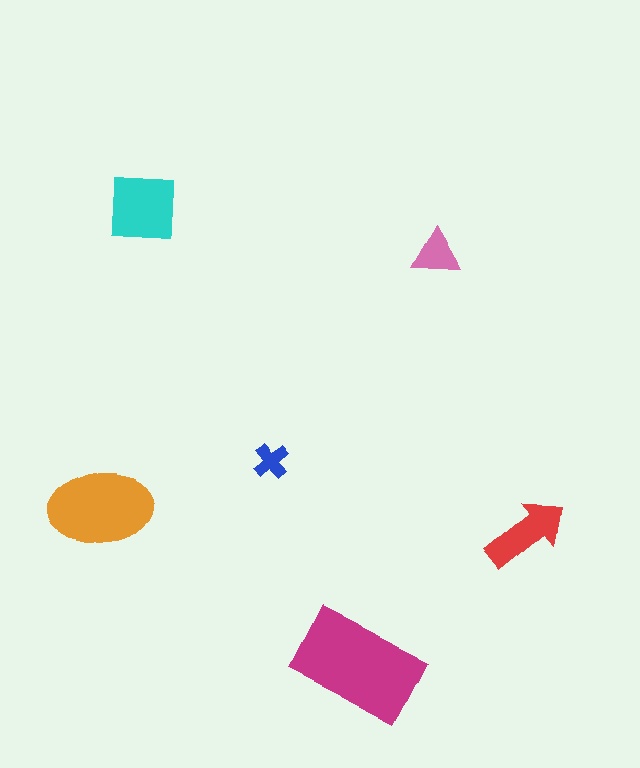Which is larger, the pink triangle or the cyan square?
The cyan square.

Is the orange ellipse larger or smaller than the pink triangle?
Larger.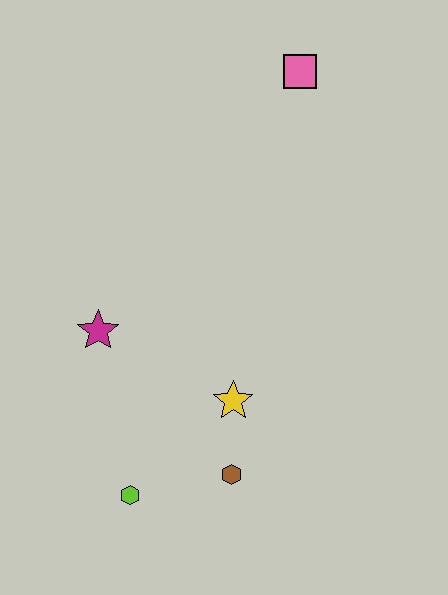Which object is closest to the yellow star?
The brown hexagon is closest to the yellow star.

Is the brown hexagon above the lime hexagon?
Yes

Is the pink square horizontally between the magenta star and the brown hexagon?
No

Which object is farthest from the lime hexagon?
The pink square is farthest from the lime hexagon.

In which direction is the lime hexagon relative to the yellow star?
The lime hexagon is to the left of the yellow star.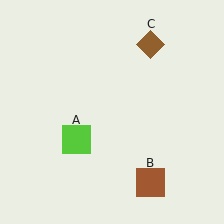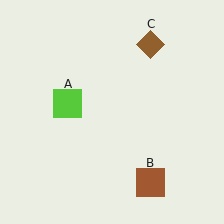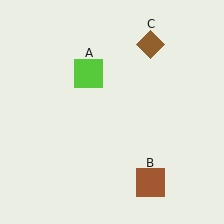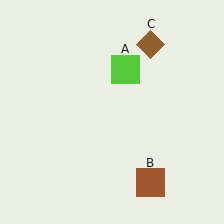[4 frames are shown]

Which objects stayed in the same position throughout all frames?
Brown square (object B) and brown diamond (object C) remained stationary.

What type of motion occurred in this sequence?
The lime square (object A) rotated clockwise around the center of the scene.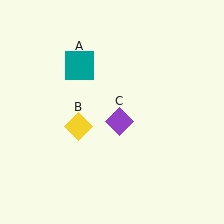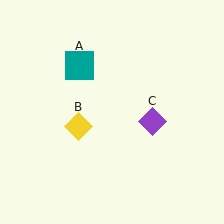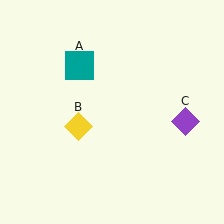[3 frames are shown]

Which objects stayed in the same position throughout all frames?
Teal square (object A) and yellow diamond (object B) remained stationary.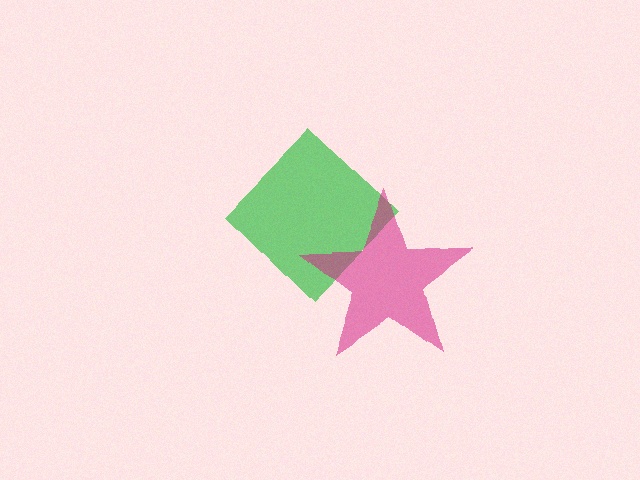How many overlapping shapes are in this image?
There are 2 overlapping shapes in the image.